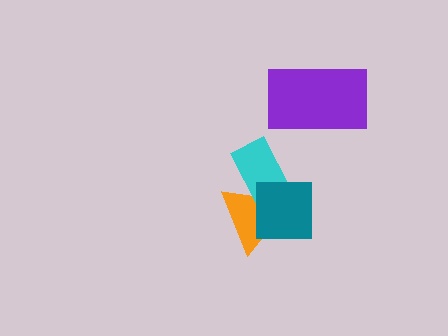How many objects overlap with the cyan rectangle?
2 objects overlap with the cyan rectangle.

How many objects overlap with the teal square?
2 objects overlap with the teal square.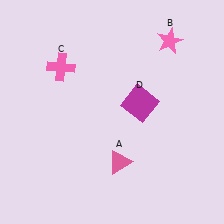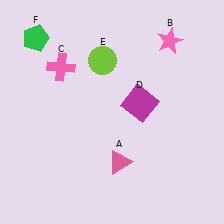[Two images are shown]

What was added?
A lime circle (E), a green pentagon (F) were added in Image 2.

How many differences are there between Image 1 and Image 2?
There are 2 differences between the two images.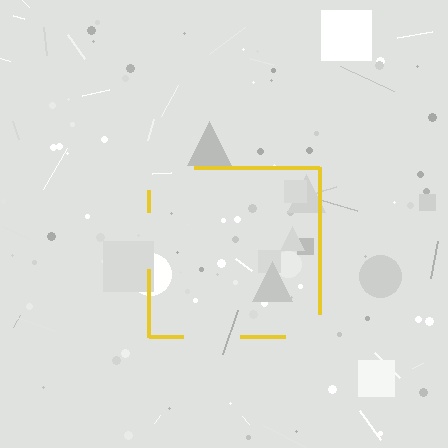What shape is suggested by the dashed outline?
The dashed outline suggests a square.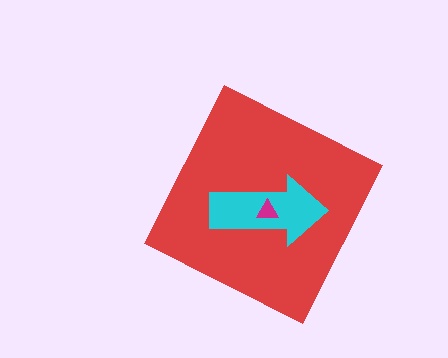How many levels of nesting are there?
3.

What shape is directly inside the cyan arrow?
The magenta triangle.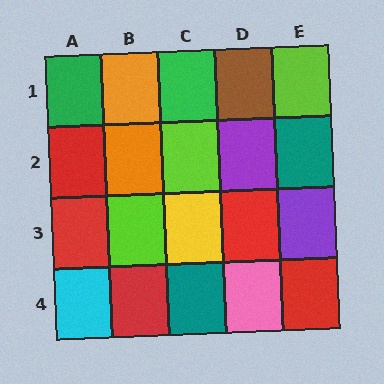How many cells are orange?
2 cells are orange.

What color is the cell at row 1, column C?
Green.